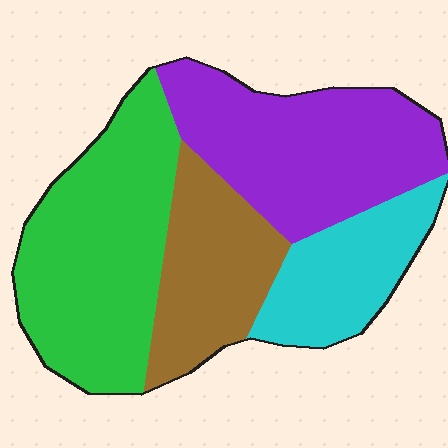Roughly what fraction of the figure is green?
Green takes up about one third (1/3) of the figure.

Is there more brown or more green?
Green.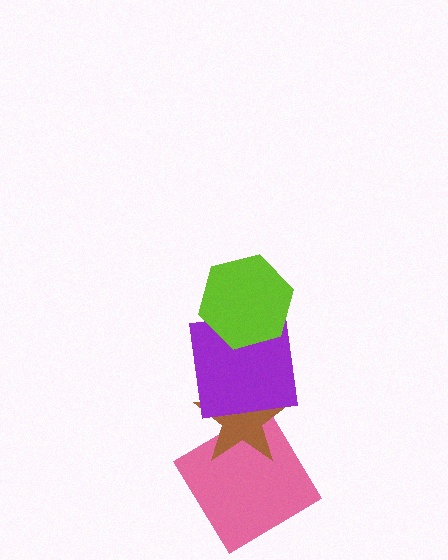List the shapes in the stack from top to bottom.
From top to bottom: the lime hexagon, the purple square, the brown star, the pink diamond.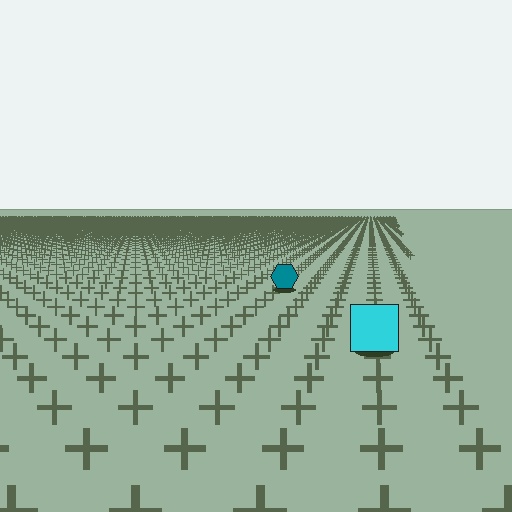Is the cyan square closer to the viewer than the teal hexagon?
Yes. The cyan square is closer — you can tell from the texture gradient: the ground texture is coarser near it.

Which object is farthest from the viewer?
The teal hexagon is farthest from the viewer. It appears smaller and the ground texture around it is denser.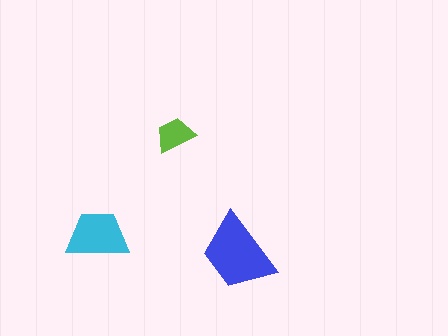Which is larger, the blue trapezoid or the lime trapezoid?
The blue one.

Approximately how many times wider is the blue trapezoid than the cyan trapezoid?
About 1.5 times wider.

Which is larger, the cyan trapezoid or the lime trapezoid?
The cyan one.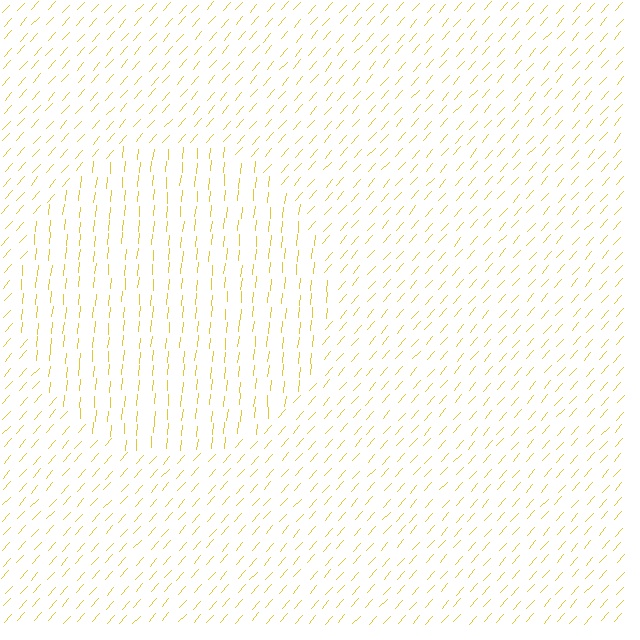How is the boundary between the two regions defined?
The boundary is defined purely by a change in line orientation (approximately 36 degrees difference). All lines are the same color and thickness.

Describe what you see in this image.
The image is filled with small yellow line segments. A circle region in the image has lines oriented differently from the surrounding lines, creating a visible texture boundary.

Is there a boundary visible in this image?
Yes, there is a texture boundary formed by a change in line orientation.